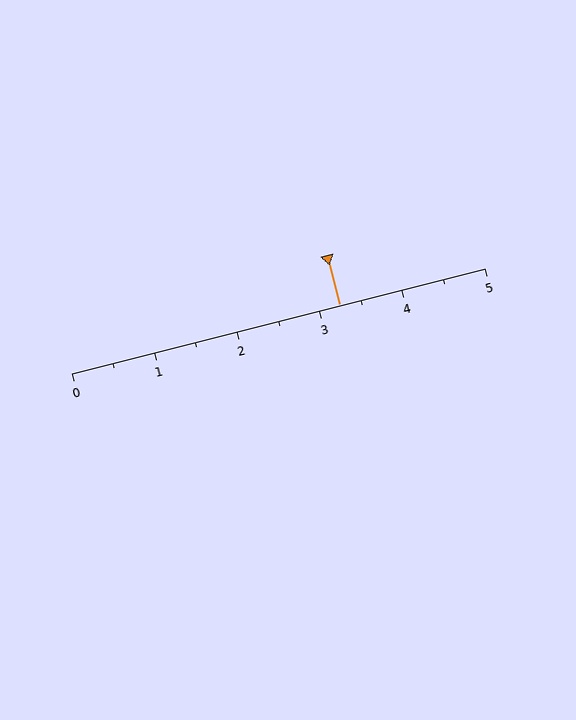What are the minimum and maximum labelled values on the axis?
The axis runs from 0 to 5.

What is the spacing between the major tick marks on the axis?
The major ticks are spaced 1 apart.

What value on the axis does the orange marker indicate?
The marker indicates approximately 3.2.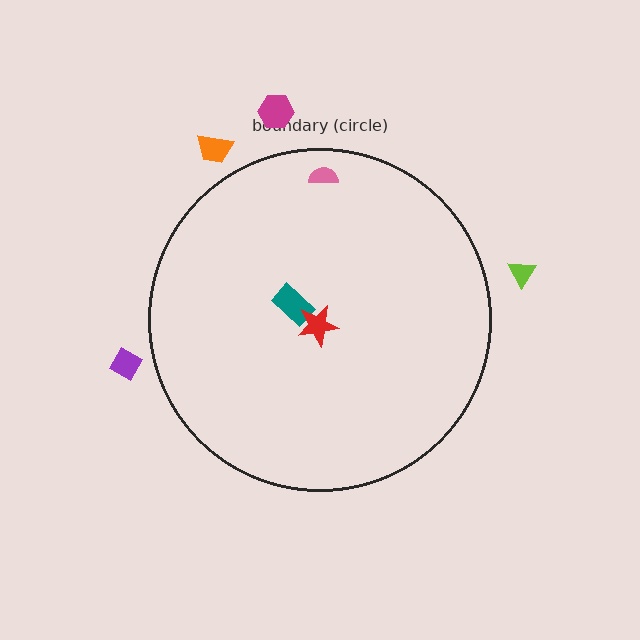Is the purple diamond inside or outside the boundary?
Outside.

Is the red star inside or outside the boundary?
Inside.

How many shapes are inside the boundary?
3 inside, 4 outside.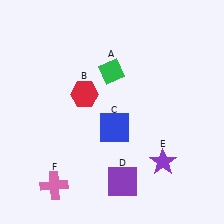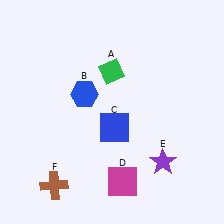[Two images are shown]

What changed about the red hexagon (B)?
In Image 1, B is red. In Image 2, it changed to blue.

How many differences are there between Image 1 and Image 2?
There are 3 differences between the two images.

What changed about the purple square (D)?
In Image 1, D is purple. In Image 2, it changed to magenta.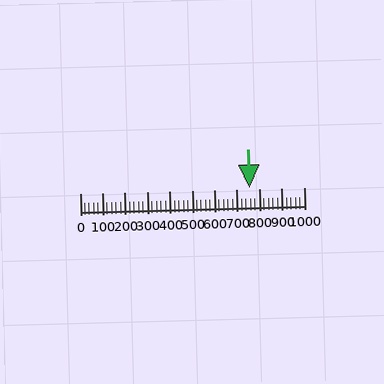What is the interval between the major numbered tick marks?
The major tick marks are spaced 100 units apart.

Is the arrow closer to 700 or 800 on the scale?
The arrow is closer to 800.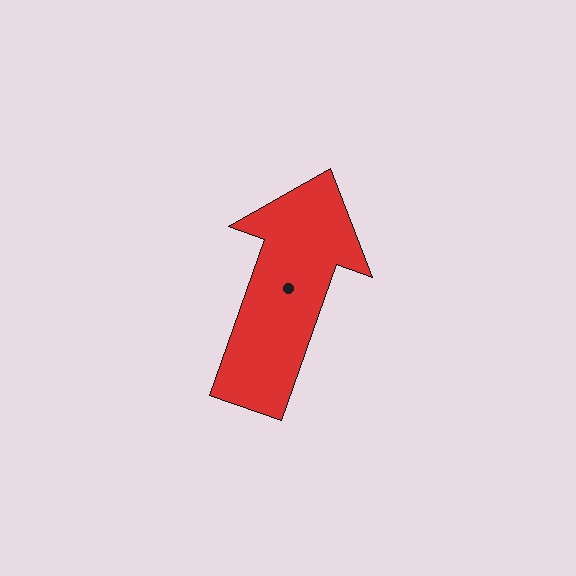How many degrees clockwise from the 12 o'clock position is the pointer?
Approximately 20 degrees.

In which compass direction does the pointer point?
North.